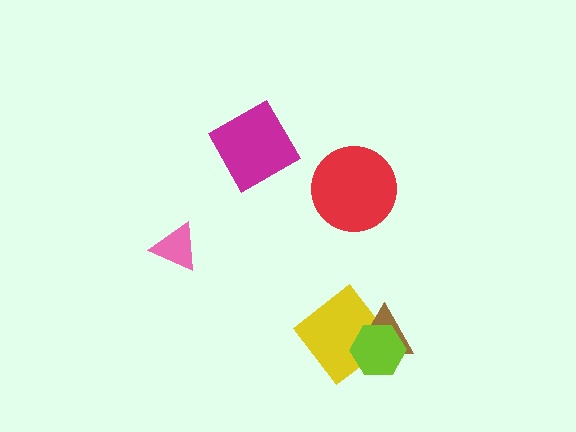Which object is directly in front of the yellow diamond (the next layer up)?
The brown triangle is directly in front of the yellow diamond.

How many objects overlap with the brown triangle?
2 objects overlap with the brown triangle.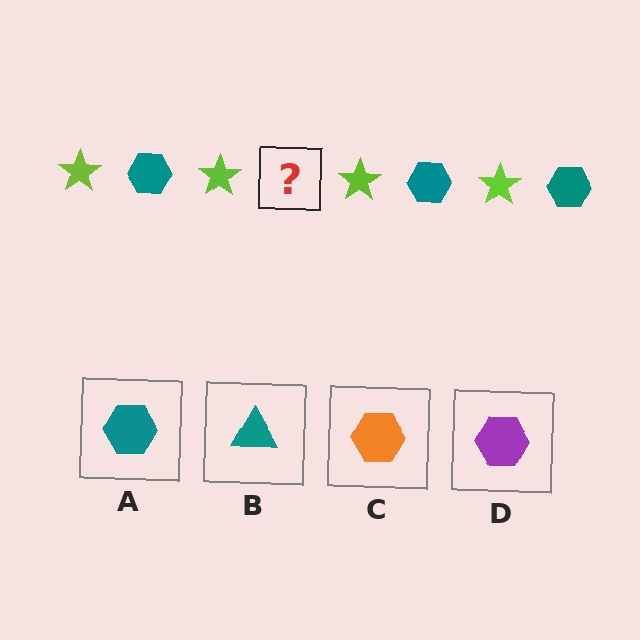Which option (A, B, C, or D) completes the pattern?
A.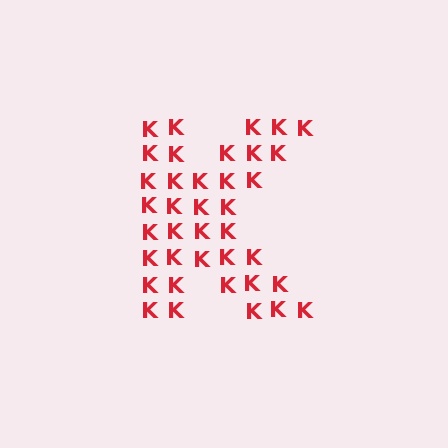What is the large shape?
The large shape is the letter K.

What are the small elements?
The small elements are letter K's.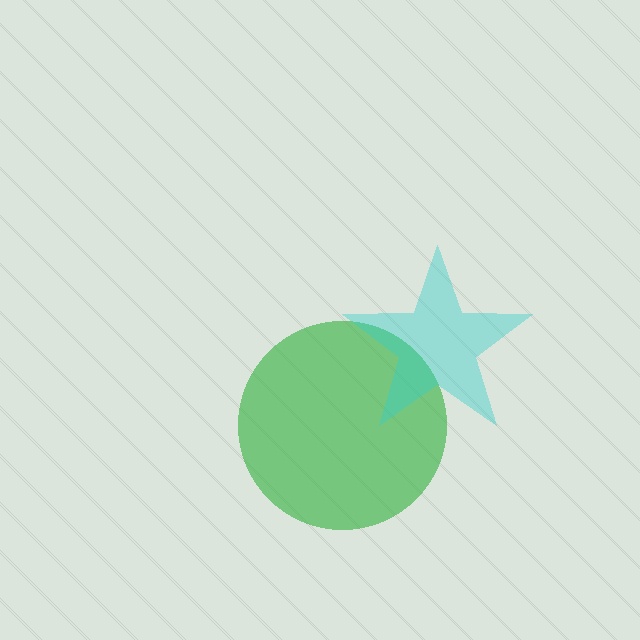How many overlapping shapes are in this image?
There are 2 overlapping shapes in the image.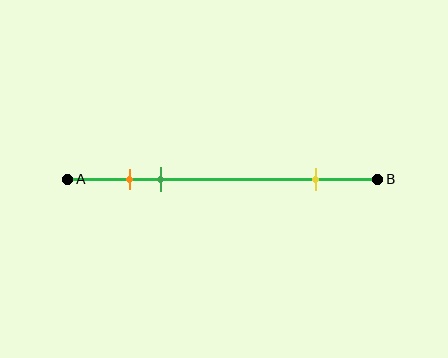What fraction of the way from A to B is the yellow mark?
The yellow mark is approximately 80% (0.8) of the way from A to B.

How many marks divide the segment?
There are 3 marks dividing the segment.